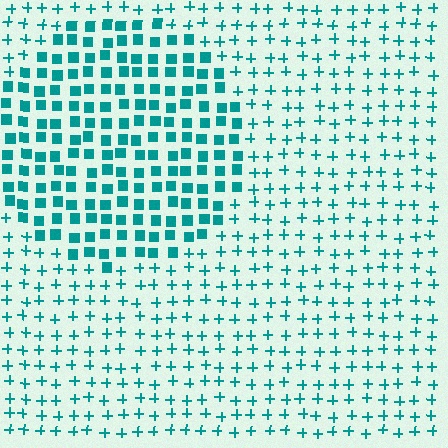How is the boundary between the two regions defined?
The boundary is defined by a change in element shape: squares inside vs. plus signs outside. All elements share the same color and spacing.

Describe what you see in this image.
The image is filled with small teal elements arranged in a uniform grid. A circle-shaped region contains squares, while the surrounding area contains plus signs. The boundary is defined purely by the change in element shape.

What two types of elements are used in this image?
The image uses squares inside the circle region and plus signs outside it.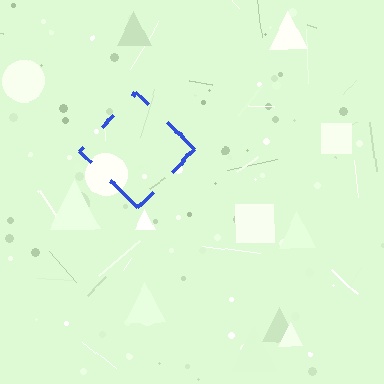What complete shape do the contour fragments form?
The contour fragments form a diamond.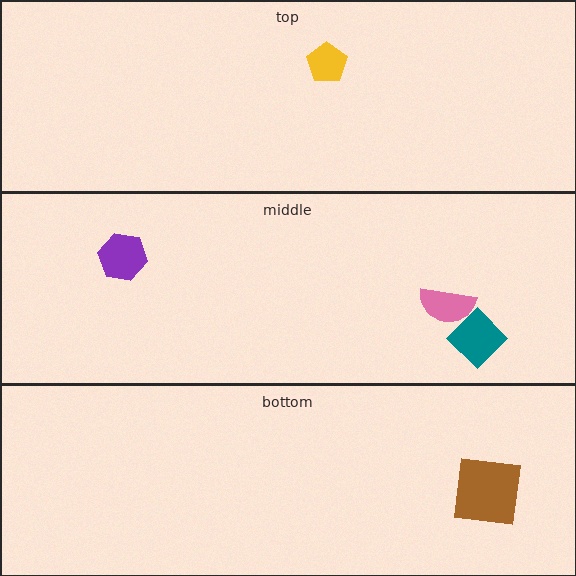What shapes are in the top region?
The yellow pentagon.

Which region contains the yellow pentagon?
The top region.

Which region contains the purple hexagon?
The middle region.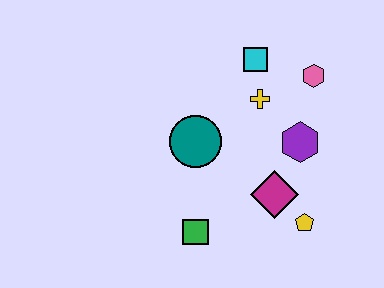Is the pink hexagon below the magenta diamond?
No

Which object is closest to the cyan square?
The yellow cross is closest to the cyan square.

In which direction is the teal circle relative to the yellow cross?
The teal circle is to the left of the yellow cross.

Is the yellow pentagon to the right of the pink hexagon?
No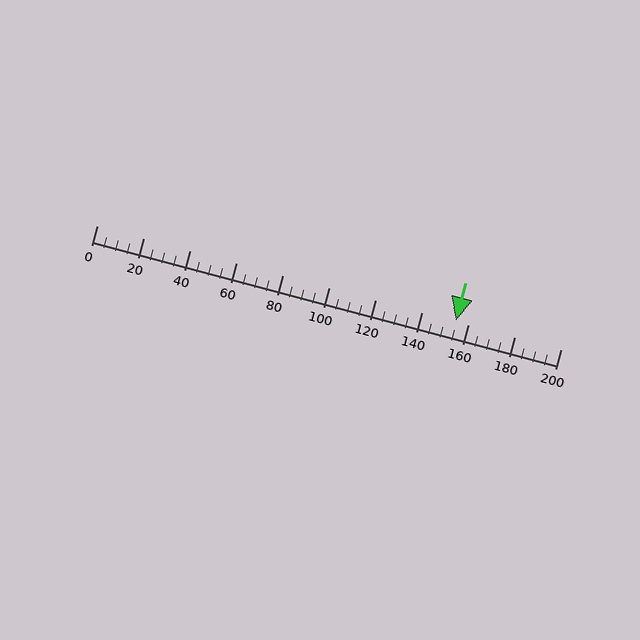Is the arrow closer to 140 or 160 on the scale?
The arrow is closer to 160.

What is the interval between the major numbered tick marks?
The major tick marks are spaced 20 units apart.